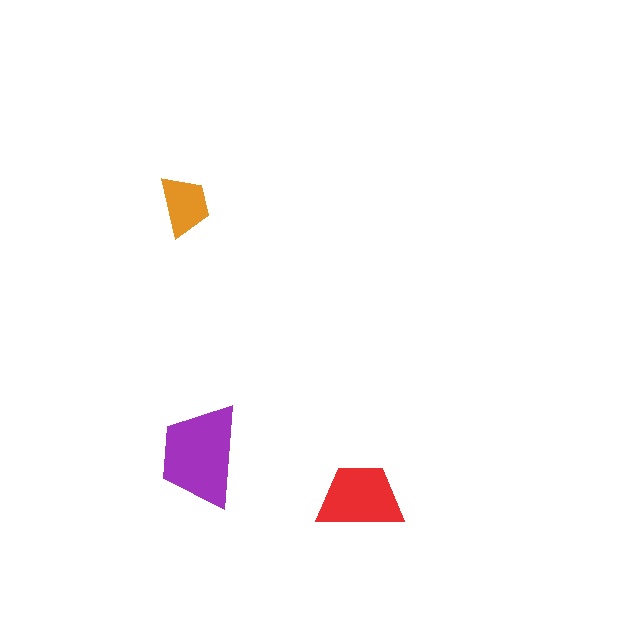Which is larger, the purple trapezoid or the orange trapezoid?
The purple one.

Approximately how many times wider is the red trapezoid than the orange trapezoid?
About 1.5 times wider.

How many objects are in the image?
There are 3 objects in the image.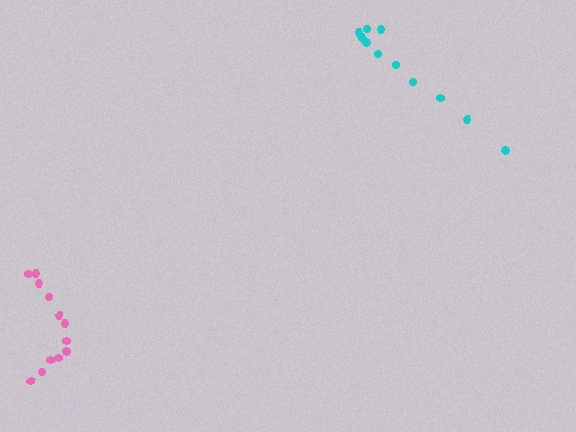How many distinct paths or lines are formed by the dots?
There are 2 distinct paths.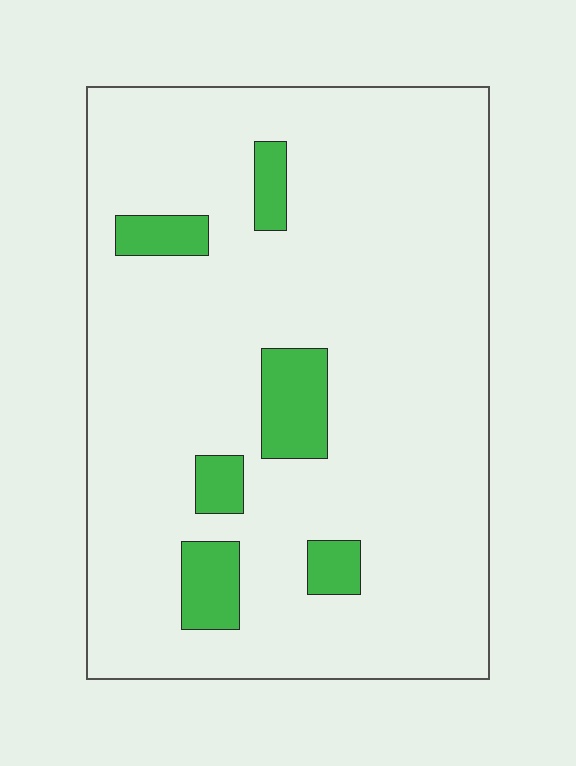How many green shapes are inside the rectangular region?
6.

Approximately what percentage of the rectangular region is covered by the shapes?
Approximately 10%.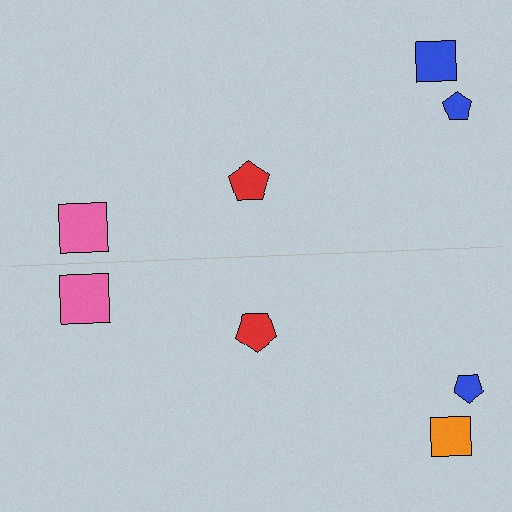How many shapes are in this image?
There are 8 shapes in this image.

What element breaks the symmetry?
The orange square on the bottom side breaks the symmetry — its mirror counterpart is blue.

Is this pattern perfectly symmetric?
No, the pattern is not perfectly symmetric. The orange square on the bottom side breaks the symmetry — its mirror counterpart is blue.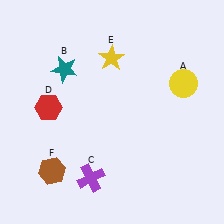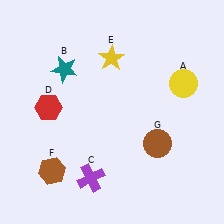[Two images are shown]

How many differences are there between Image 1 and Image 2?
There is 1 difference between the two images.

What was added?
A brown circle (G) was added in Image 2.